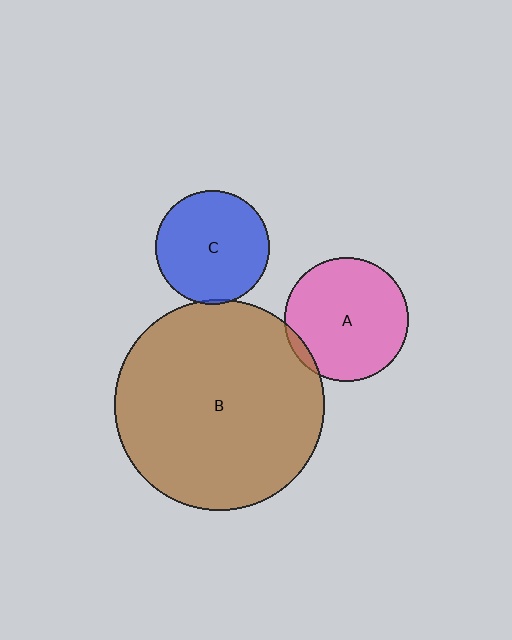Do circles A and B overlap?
Yes.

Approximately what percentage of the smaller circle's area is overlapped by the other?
Approximately 5%.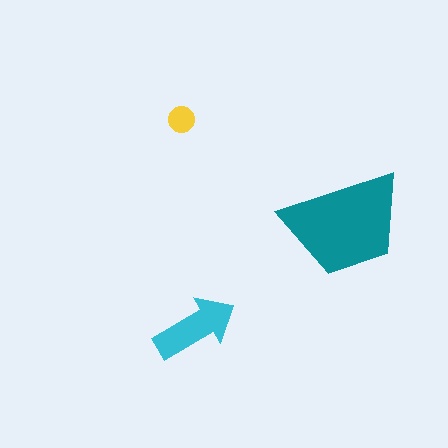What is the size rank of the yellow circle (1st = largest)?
3rd.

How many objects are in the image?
There are 3 objects in the image.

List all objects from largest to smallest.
The teal trapezoid, the cyan arrow, the yellow circle.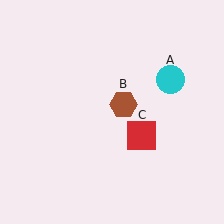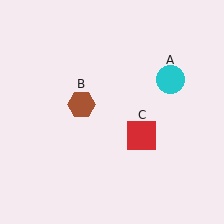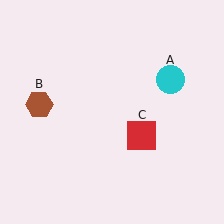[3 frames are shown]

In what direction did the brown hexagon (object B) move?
The brown hexagon (object B) moved left.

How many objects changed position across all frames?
1 object changed position: brown hexagon (object B).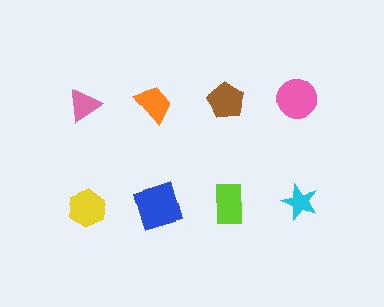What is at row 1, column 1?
A pink triangle.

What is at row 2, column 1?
A yellow hexagon.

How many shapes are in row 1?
4 shapes.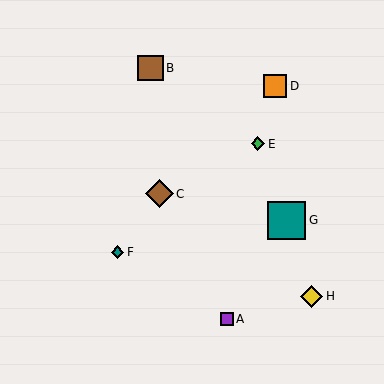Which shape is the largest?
The teal square (labeled G) is the largest.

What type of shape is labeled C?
Shape C is a brown diamond.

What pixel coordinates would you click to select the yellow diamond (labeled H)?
Click at (312, 296) to select the yellow diamond H.